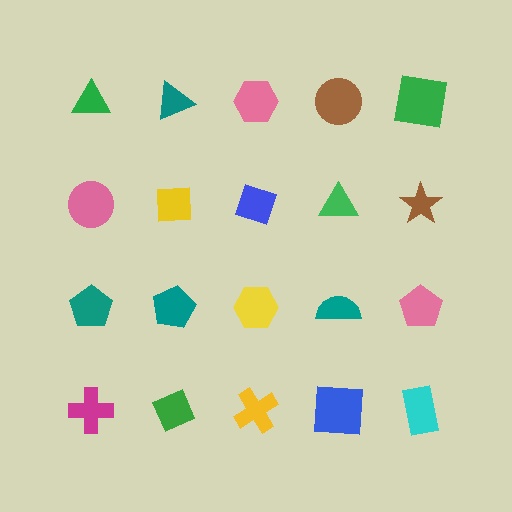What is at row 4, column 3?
A yellow cross.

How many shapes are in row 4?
5 shapes.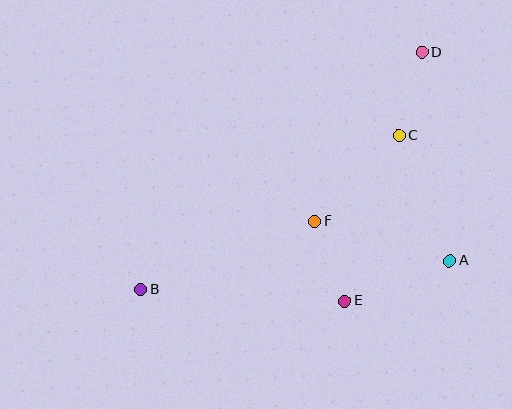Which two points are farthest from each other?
Points B and D are farthest from each other.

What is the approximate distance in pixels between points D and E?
The distance between D and E is approximately 260 pixels.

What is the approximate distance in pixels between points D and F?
The distance between D and F is approximately 200 pixels.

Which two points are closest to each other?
Points E and F are closest to each other.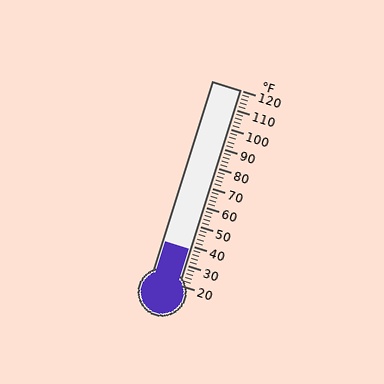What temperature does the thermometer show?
The thermometer shows approximately 38°F.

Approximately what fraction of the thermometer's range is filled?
The thermometer is filled to approximately 20% of its range.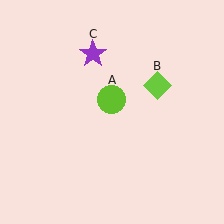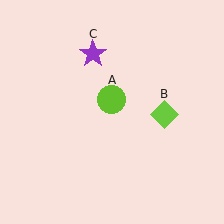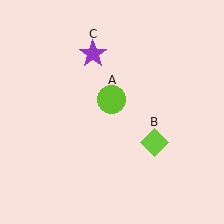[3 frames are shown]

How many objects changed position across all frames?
1 object changed position: lime diamond (object B).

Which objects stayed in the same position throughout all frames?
Lime circle (object A) and purple star (object C) remained stationary.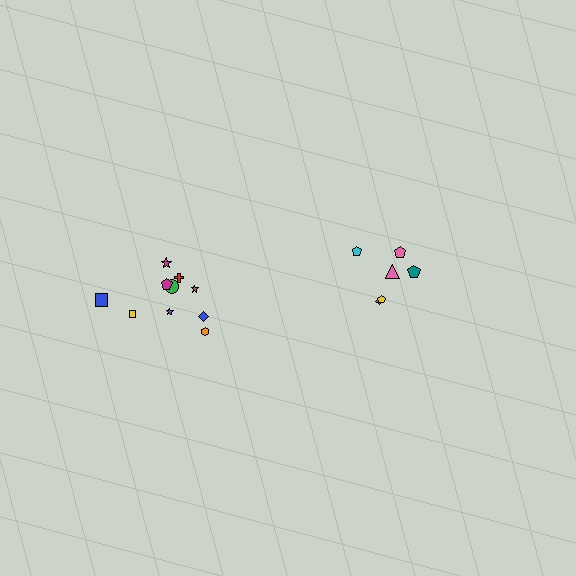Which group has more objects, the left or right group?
The left group.